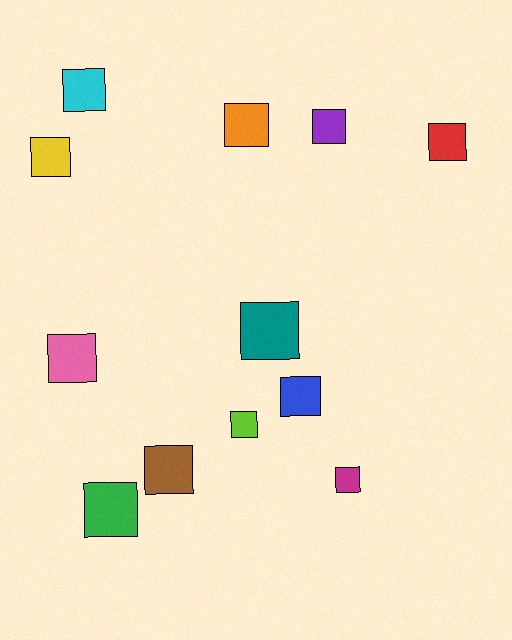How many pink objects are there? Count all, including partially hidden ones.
There is 1 pink object.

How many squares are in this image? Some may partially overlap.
There are 12 squares.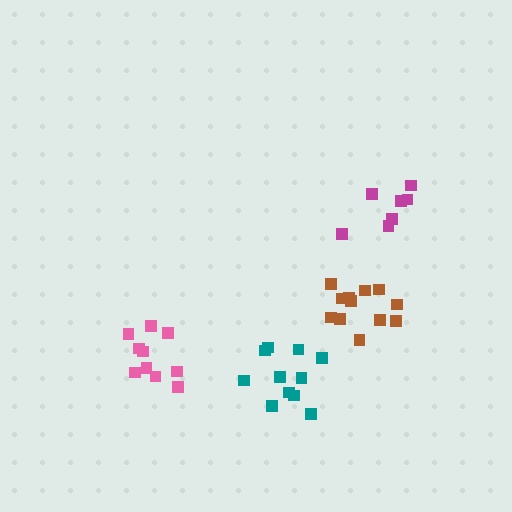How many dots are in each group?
Group 1: 7 dots, Group 2: 11 dots, Group 3: 10 dots, Group 4: 12 dots (40 total).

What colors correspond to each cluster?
The clusters are colored: magenta, teal, pink, brown.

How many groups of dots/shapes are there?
There are 4 groups.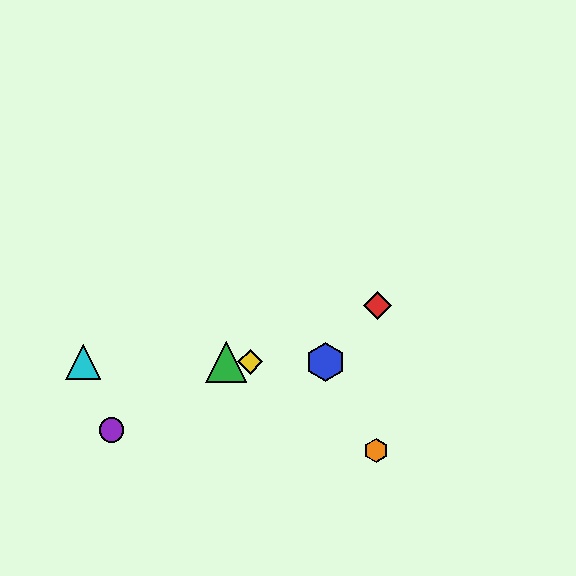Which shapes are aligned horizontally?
The blue hexagon, the green triangle, the yellow diamond, the cyan triangle are aligned horizontally.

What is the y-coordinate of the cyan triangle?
The cyan triangle is at y≈362.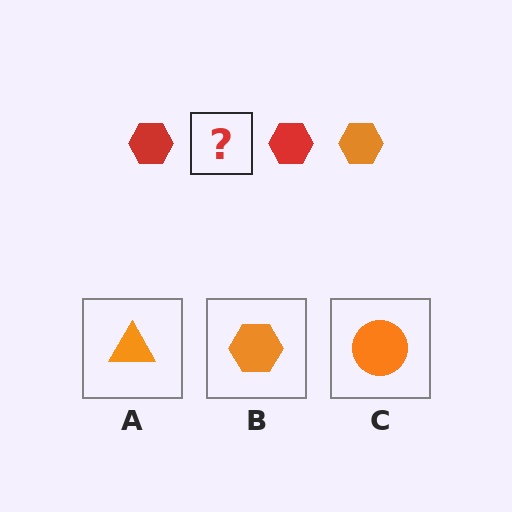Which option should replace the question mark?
Option B.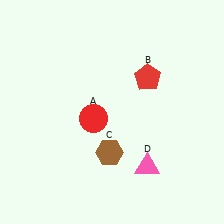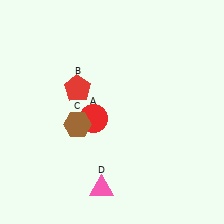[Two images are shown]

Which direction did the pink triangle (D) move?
The pink triangle (D) moved left.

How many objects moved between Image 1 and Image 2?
3 objects moved between the two images.